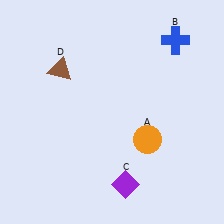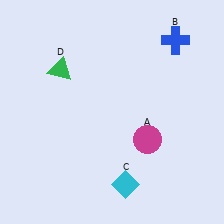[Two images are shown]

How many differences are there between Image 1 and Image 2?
There are 3 differences between the two images.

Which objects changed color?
A changed from orange to magenta. C changed from purple to cyan. D changed from brown to green.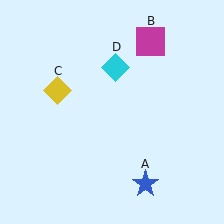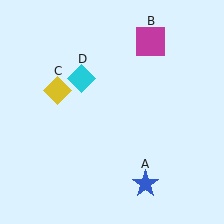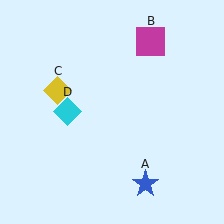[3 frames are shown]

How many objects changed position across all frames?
1 object changed position: cyan diamond (object D).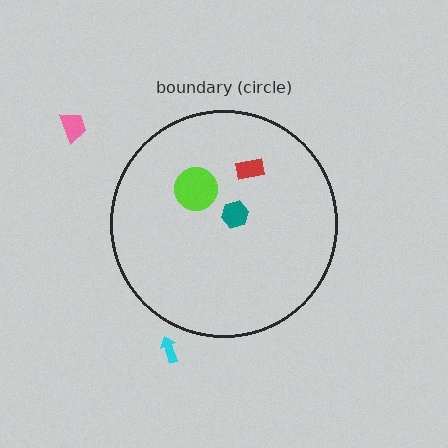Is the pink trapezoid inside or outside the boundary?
Outside.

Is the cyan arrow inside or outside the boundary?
Outside.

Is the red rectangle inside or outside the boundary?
Inside.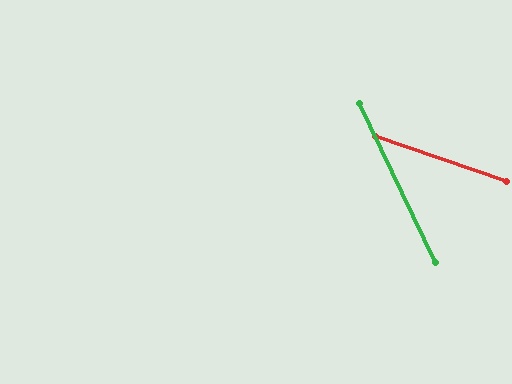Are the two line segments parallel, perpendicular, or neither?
Neither parallel nor perpendicular — they differ by about 45°.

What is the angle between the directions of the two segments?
Approximately 45 degrees.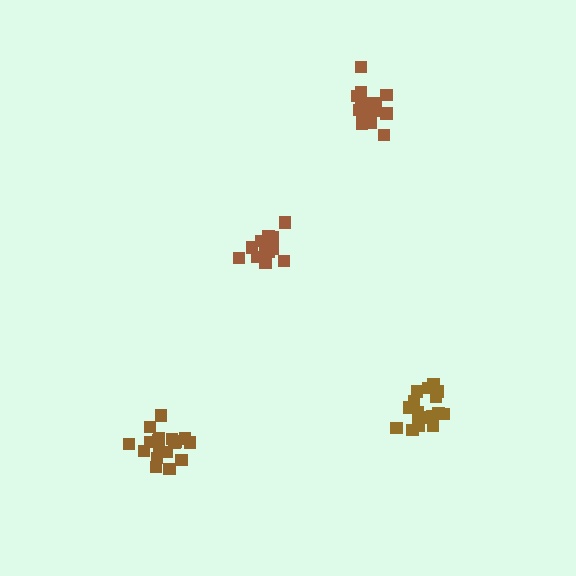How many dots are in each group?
Group 1: 18 dots, Group 2: 15 dots, Group 3: 12 dots, Group 4: 18 dots (63 total).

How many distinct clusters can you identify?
There are 4 distinct clusters.